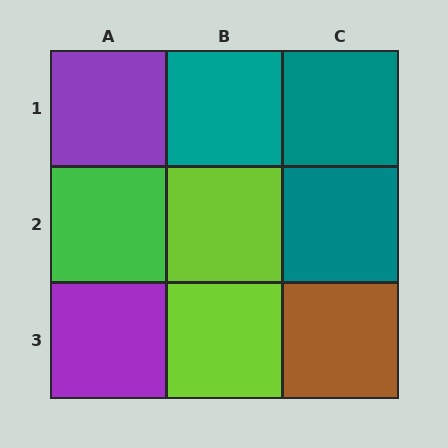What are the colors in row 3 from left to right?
Purple, lime, brown.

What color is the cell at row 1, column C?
Teal.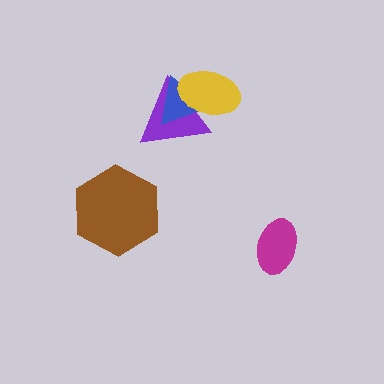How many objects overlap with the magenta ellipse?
0 objects overlap with the magenta ellipse.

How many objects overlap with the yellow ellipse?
2 objects overlap with the yellow ellipse.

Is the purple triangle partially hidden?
Yes, it is partially covered by another shape.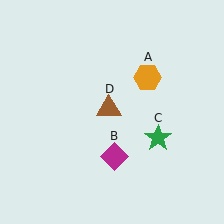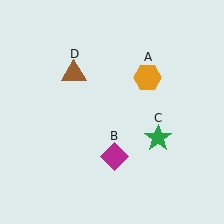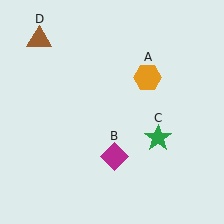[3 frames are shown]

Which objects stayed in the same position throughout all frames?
Orange hexagon (object A) and magenta diamond (object B) and green star (object C) remained stationary.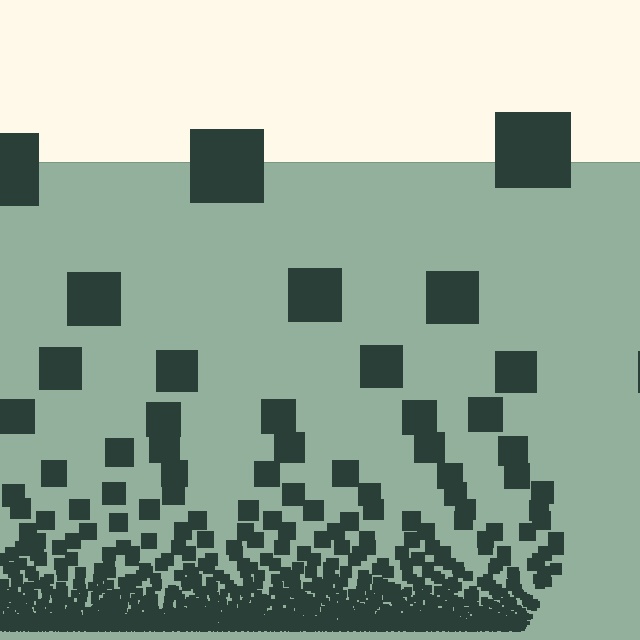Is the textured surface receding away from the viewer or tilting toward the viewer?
The surface appears to tilt toward the viewer. Texture elements get larger and sparser toward the top.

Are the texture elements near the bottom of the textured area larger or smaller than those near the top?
Smaller. The gradient is inverted — elements near the bottom are smaller and denser.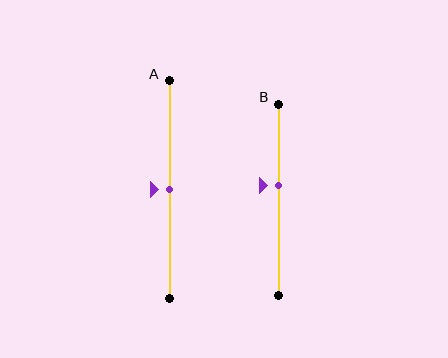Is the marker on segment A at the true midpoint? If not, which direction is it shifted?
Yes, the marker on segment A is at the true midpoint.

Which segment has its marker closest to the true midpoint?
Segment A has its marker closest to the true midpoint.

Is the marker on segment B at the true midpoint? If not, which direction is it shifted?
No, the marker on segment B is shifted upward by about 7% of the segment length.